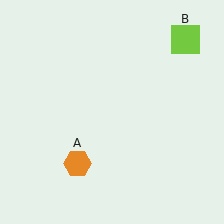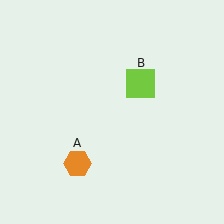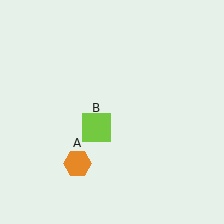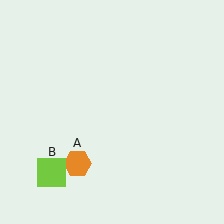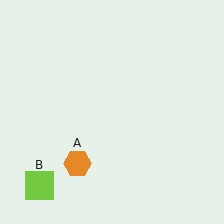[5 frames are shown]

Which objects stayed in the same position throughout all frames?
Orange hexagon (object A) remained stationary.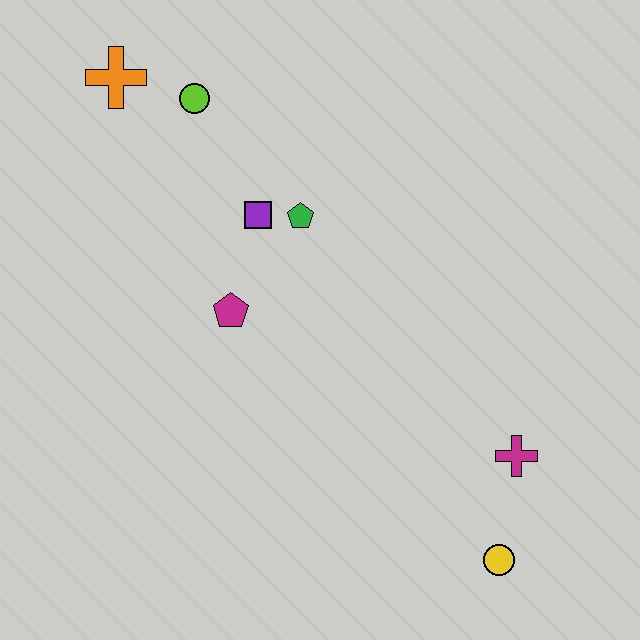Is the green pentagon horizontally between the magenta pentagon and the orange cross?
No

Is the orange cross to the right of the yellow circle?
No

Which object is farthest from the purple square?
The yellow circle is farthest from the purple square.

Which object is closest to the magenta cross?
The yellow circle is closest to the magenta cross.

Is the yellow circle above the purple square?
No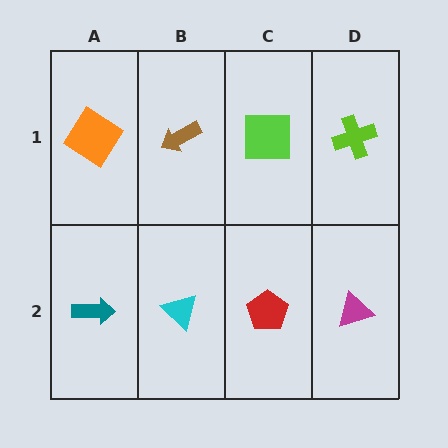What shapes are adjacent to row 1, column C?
A red pentagon (row 2, column C), a brown arrow (row 1, column B), a lime cross (row 1, column D).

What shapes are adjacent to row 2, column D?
A lime cross (row 1, column D), a red pentagon (row 2, column C).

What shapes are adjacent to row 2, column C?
A lime square (row 1, column C), a cyan triangle (row 2, column B), a magenta triangle (row 2, column D).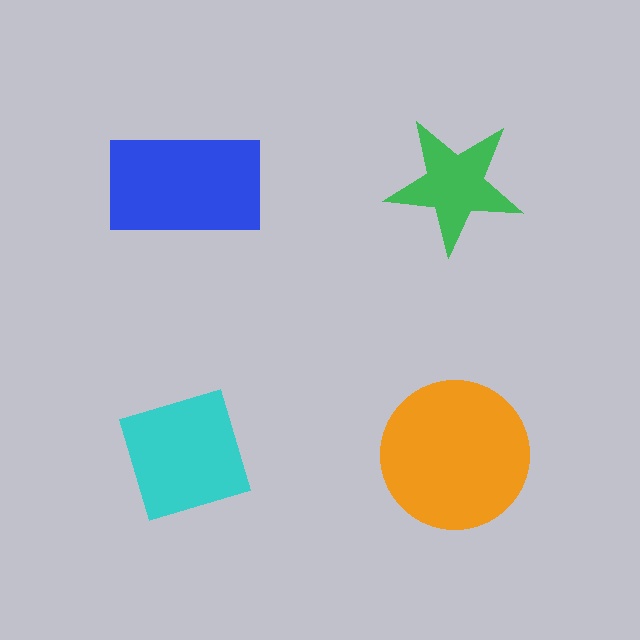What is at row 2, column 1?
A cyan diamond.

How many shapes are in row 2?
2 shapes.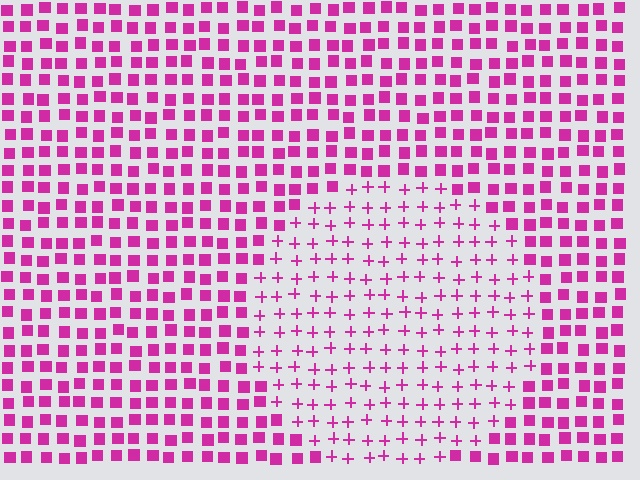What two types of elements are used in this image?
The image uses plus signs inside the circle region and squares outside it.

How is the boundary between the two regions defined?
The boundary is defined by a change in element shape: plus signs inside vs. squares outside. All elements share the same color and spacing.